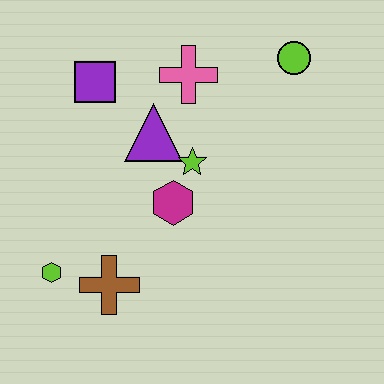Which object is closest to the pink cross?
The purple triangle is closest to the pink cross.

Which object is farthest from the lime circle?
The lime hexagon is farthest from the lime circle.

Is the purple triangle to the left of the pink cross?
Yes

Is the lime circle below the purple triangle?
No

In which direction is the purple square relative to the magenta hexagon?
The purple square is above the magenta hexagon.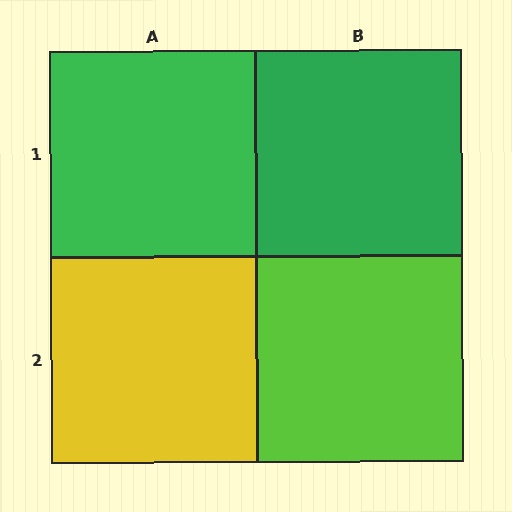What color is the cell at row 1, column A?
Green.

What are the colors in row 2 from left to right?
Yellow, lime.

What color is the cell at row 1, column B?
Green.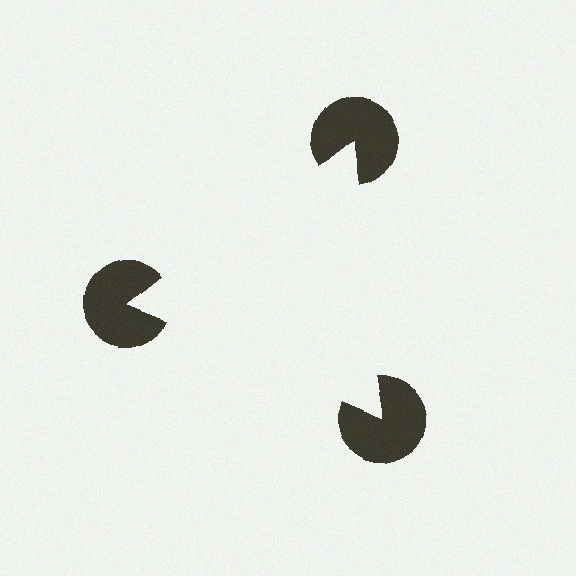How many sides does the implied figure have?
3 sides.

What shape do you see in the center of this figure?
An illusory triangle — its edges are inferred from the aligned wedge cuts in the pac-man discs, not physically drawn.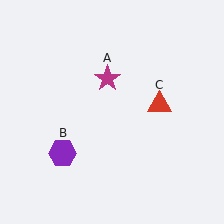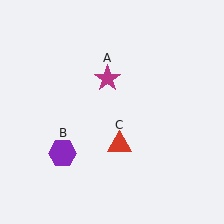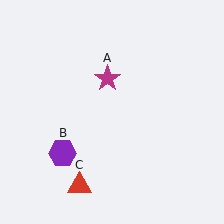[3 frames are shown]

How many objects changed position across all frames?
1 object changed position: red triangle (object C).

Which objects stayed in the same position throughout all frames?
Magenta star (object A) and purple hexagon (object B) remained stationary.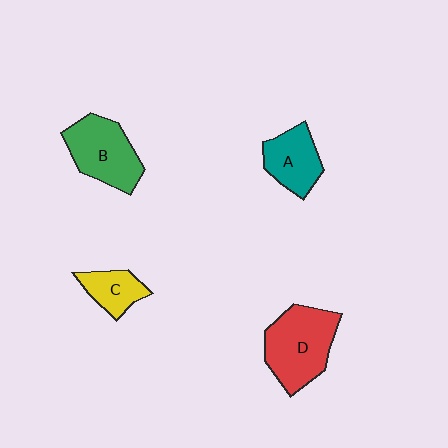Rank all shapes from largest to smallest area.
From largest to smallest: D (red), B (green), A (teal), C (yellow).